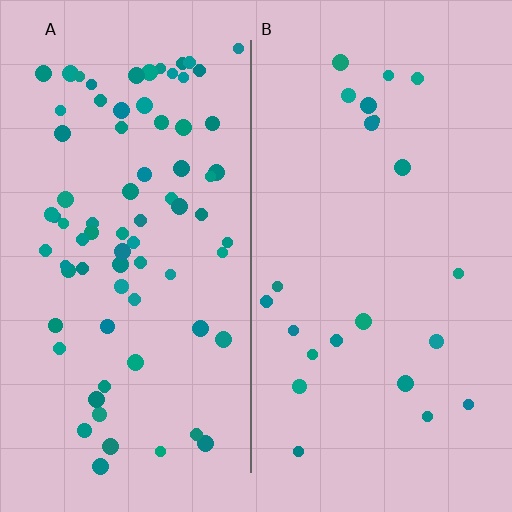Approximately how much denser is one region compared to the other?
Approximately 3.4× — region A over region B.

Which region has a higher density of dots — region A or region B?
A (the left).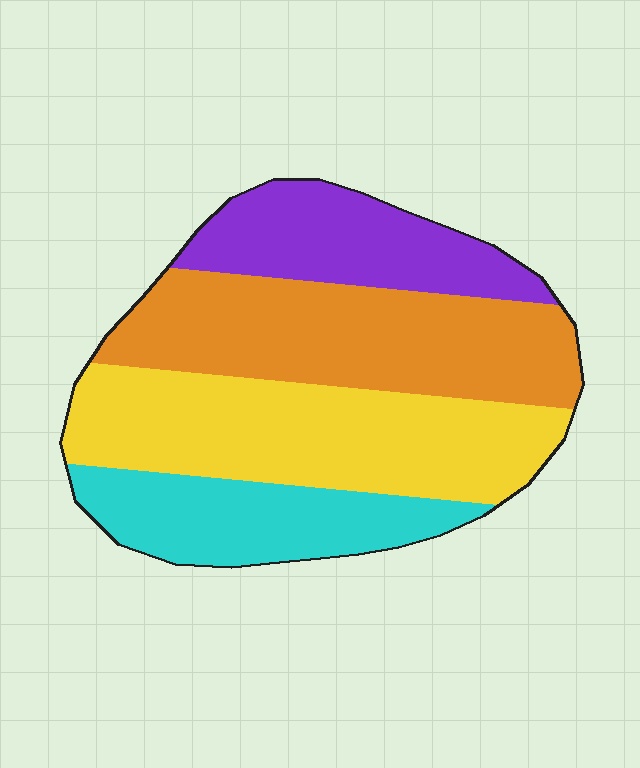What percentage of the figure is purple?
Purple takes up about one sixth (1/6) of the figure.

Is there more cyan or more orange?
Orange.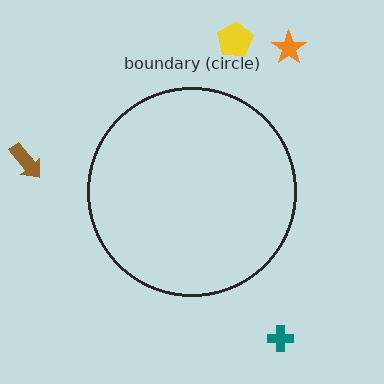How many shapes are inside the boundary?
0 inside, 4 outside.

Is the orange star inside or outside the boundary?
Outside.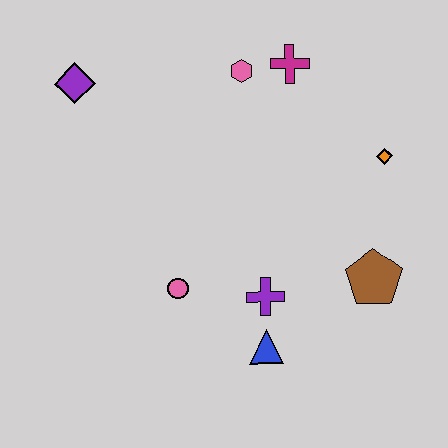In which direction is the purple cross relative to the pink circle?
The purple cross is to the right of the pink circle.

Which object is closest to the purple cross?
The blue triangle is closest to the purple cross.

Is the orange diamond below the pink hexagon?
Yes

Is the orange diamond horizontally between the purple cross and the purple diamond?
No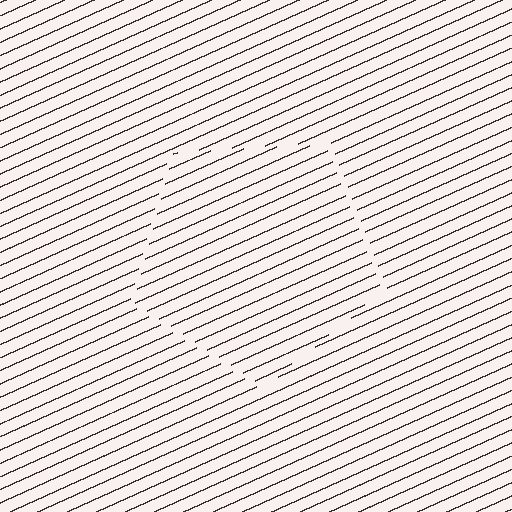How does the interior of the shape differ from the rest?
The interior of the shape contains the same grating, shifted by half a period — the contour is defined by the phase discontinuity where line-ends from the inner and outer gratings abut.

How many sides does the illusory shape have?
5 sides — the line-ends trace a pentagon.